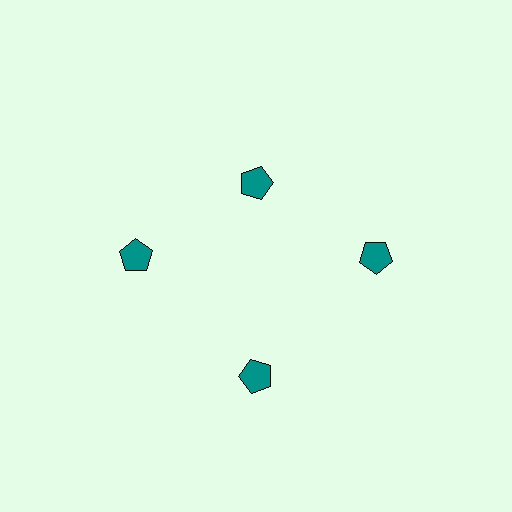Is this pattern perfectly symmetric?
No. The 4 teal pentagons are arranged in a ring, but one element near the 12 o'clock position is pulled inward toward the center, breaking the 4-fold rotational symmetry.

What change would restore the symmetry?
The symmetry would be restored by moving it outward, back onto the ring so that all 4 pentagons sit at equal angles and equal distance from the center.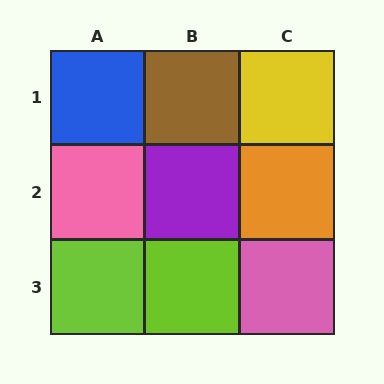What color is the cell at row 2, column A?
Pink.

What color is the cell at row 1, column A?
Blue.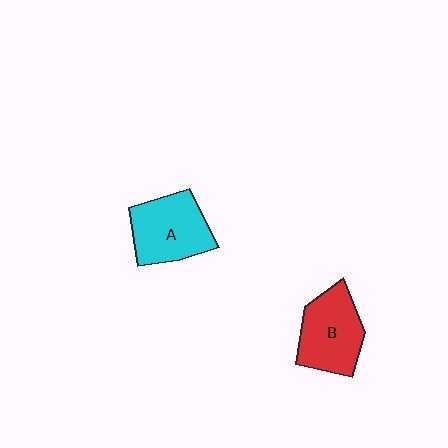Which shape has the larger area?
Shape A (cyan).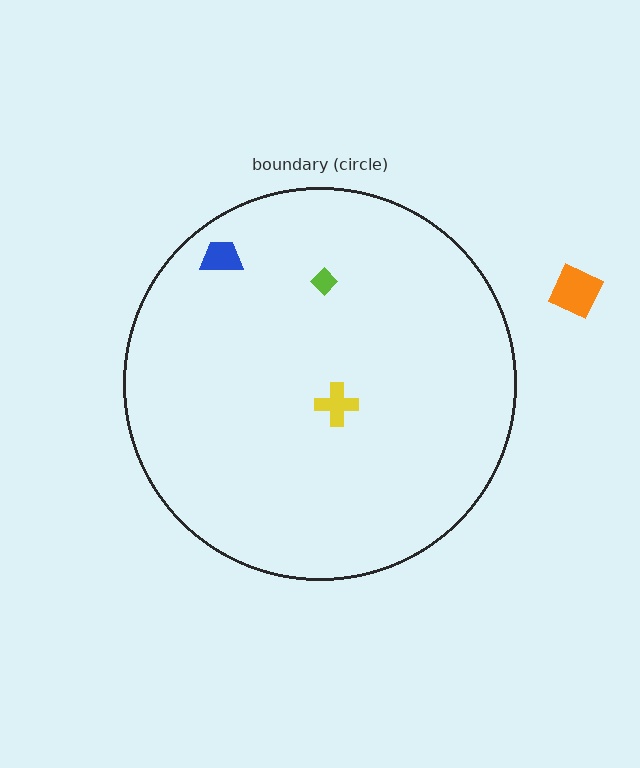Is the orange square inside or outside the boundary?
Outside.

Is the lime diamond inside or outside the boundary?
Inside.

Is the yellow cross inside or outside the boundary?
Inside.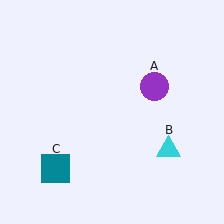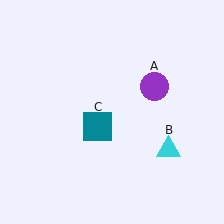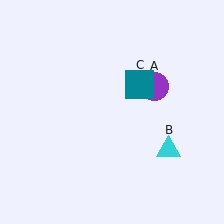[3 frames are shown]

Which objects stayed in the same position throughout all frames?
Purple circle (object A) and cyan triangle (object B) remained stationary.